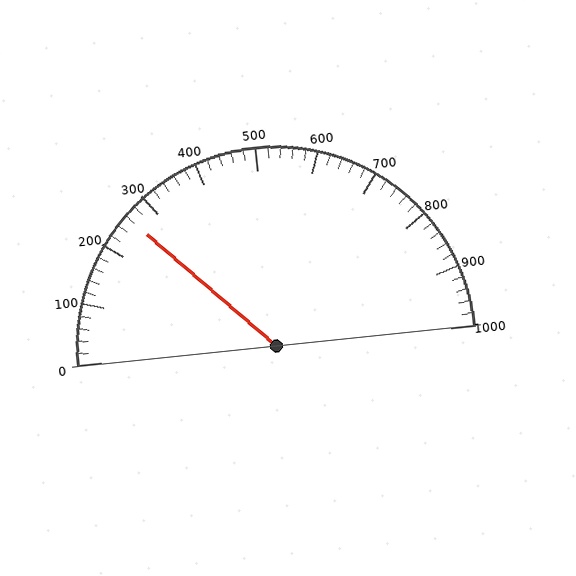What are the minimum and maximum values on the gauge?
The gauge ranges from 0 to 1000.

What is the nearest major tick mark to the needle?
The nearest major tick mark is 300.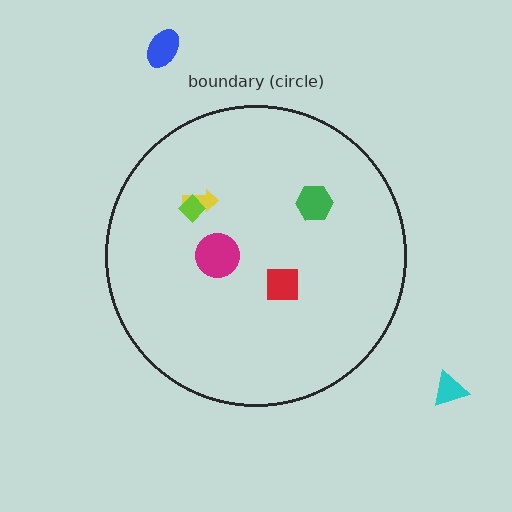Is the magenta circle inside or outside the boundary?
Inside.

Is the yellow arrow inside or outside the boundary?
Inside.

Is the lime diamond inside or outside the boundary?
Inside.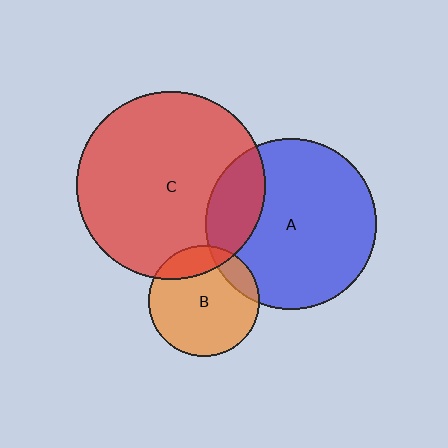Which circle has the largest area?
Circle C (red).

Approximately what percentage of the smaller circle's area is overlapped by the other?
Approximately 15%.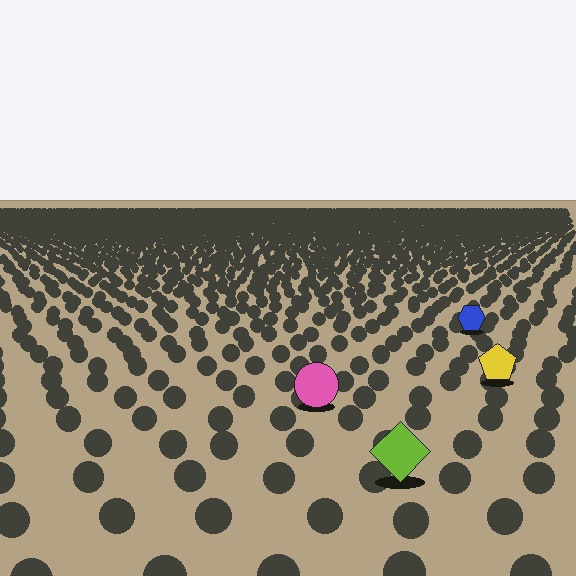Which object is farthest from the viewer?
The blue hexagon is farthest from the viewer. It appears smaller and the ground texture around it is denser.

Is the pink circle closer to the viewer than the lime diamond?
No. The lime diamond is closer — you can tell from the texture gradient: the ground texture is coarser near it.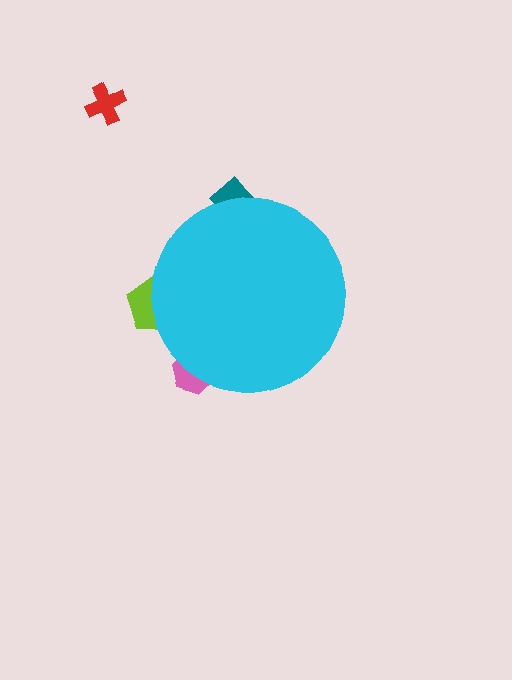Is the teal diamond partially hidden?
Yes, the teal diamond is partially hidden behind the cyan circle.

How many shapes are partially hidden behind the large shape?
3 shapes are partially hidden.